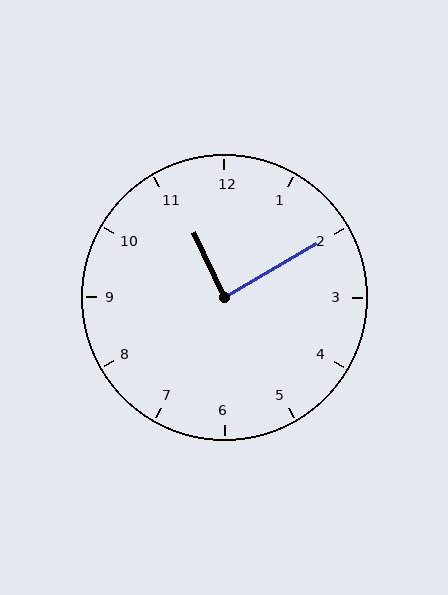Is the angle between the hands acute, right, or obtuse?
It is right.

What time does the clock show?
11:10.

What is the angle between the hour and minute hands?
Approximately 85 degrees.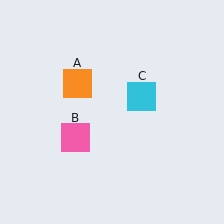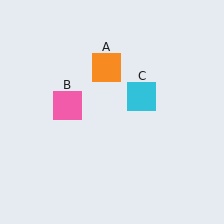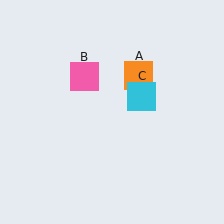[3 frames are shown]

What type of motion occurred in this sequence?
The orange square (object A), pink square (object B) rotated clockwise around the center of the scene.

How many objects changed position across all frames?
2 objects changed position: orange square (object A), pink square (object B).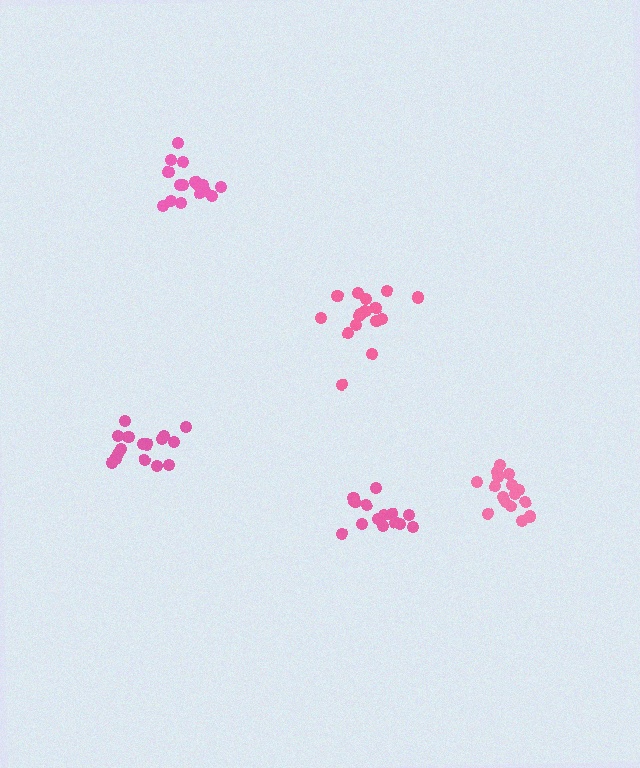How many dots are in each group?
Group 1: 17 dots, Group 2: 14 dots, Group 3: 17 dots, Group 4: 17 dots, Group 5: 17 dots (82 total).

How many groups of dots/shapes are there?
There are 5 groups.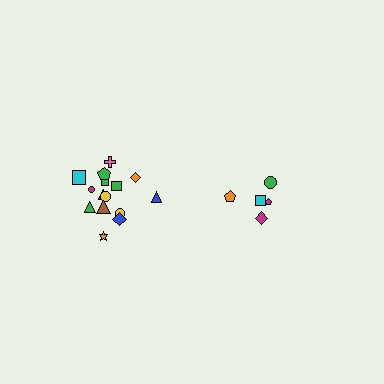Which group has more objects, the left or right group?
The left group.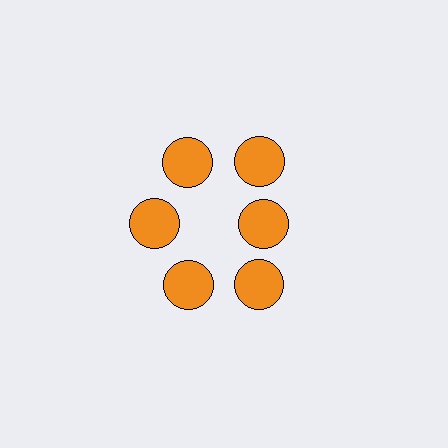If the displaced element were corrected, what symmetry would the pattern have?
It would have 6-fold rotational symmetry — the pattern would map onto itself every 60 degrees.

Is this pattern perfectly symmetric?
No. The 6 orange circles are arranged in a ring, but one element near the 3 o'clock position is pulled inward toward the center, breaking the 6-fold rotational symmetry.